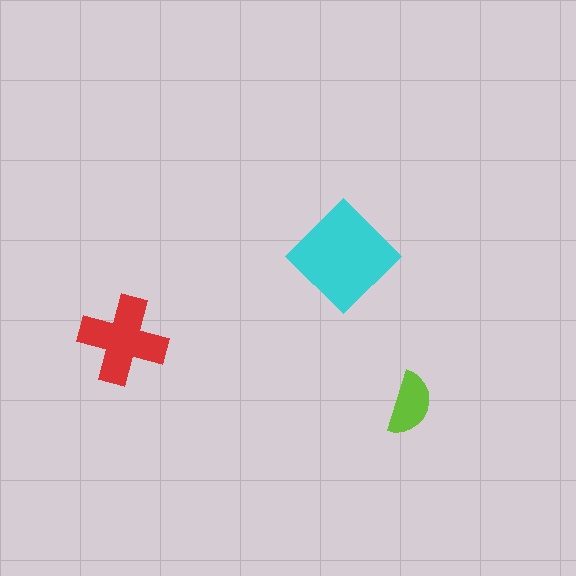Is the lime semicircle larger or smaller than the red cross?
Smaller.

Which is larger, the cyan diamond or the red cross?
The cyan diamond.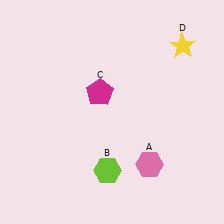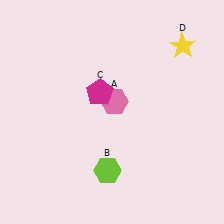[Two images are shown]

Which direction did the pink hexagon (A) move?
The pink hexagon (A) moved up.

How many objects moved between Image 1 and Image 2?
1 object moved between the two images.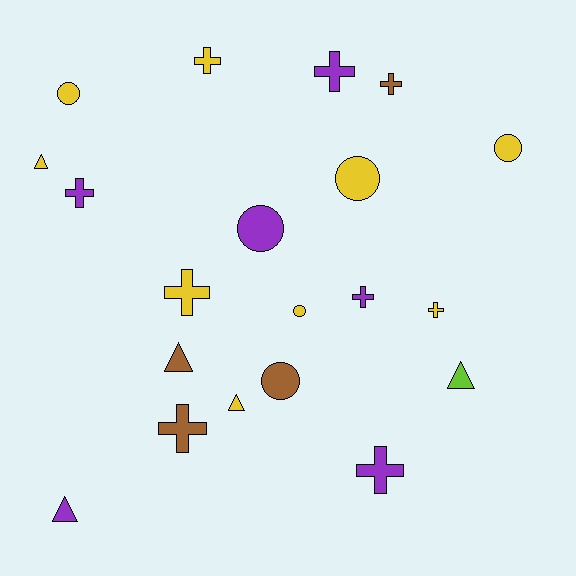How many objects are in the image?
There are 20 objects.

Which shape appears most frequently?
Cross, with 9 objects.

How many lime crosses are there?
There are no lime crosses.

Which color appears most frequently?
Yellow, with 9 objects.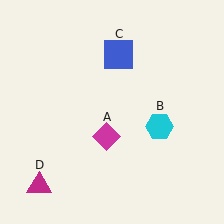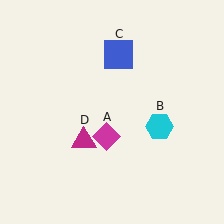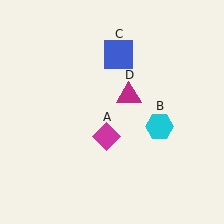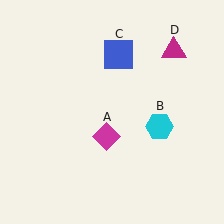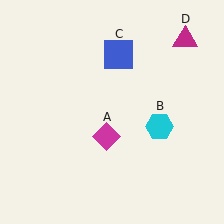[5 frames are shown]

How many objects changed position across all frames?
1 object changed position: magenta triangle (object D).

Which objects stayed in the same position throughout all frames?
Magenta diamond (object A) and cyan hexagon (object B) and blue square (object C) remained stationary.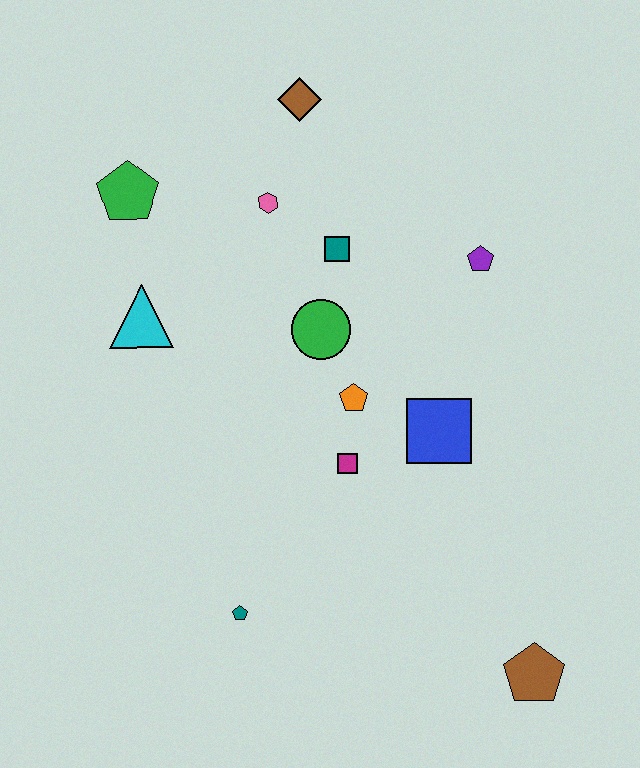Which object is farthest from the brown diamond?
The brown pentagon is farthest from the brown diamond.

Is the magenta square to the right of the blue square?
No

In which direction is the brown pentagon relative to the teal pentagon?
The brown pentagon is to the right of the teal pentagon.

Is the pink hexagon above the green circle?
Yes